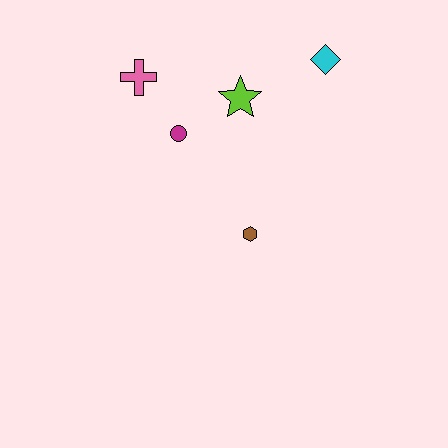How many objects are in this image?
There are 5 objects.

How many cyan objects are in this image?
There is 1 cyan object.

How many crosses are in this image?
There is 1 cross.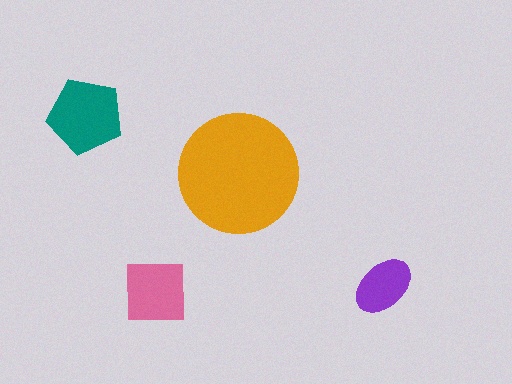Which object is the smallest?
The purple ellipse.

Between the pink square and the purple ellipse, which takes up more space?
The pink square.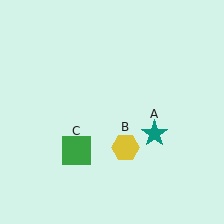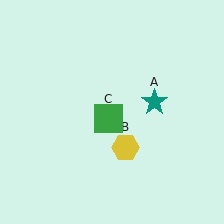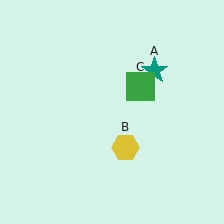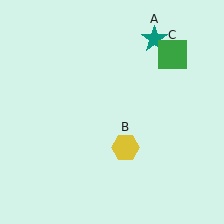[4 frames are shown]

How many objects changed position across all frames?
2 objects changed position: teal star (object A), green square (object C).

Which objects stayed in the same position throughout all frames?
Yellow hexagon (object B) remained stationary.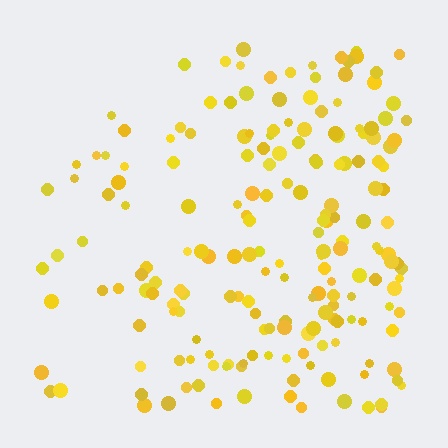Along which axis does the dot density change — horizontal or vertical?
Horizontal.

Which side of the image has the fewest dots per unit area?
The left.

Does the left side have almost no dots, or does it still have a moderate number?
Still a moderate number, just noticeably fewer than the right.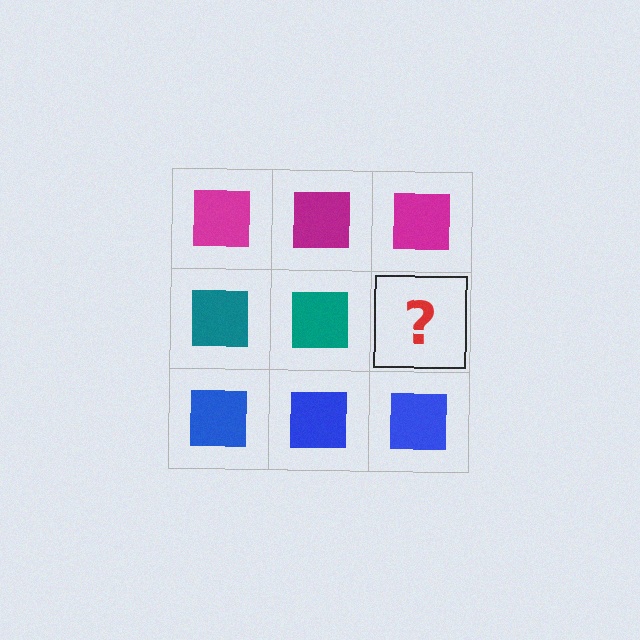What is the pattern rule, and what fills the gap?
The rule is that each row has a consistent color. The gap should be filled with a teal square.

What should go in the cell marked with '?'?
The missing cell should contain a teal square.